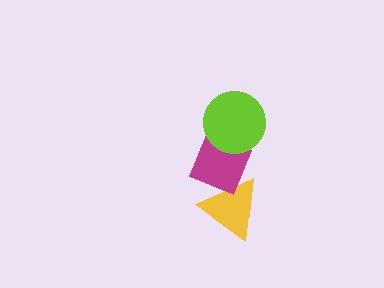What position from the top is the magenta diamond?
The magenta diamond is 2nd from the top.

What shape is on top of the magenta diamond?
The lime circle is on top of the magenta diamond.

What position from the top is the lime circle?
The lime circle is 1st from the top.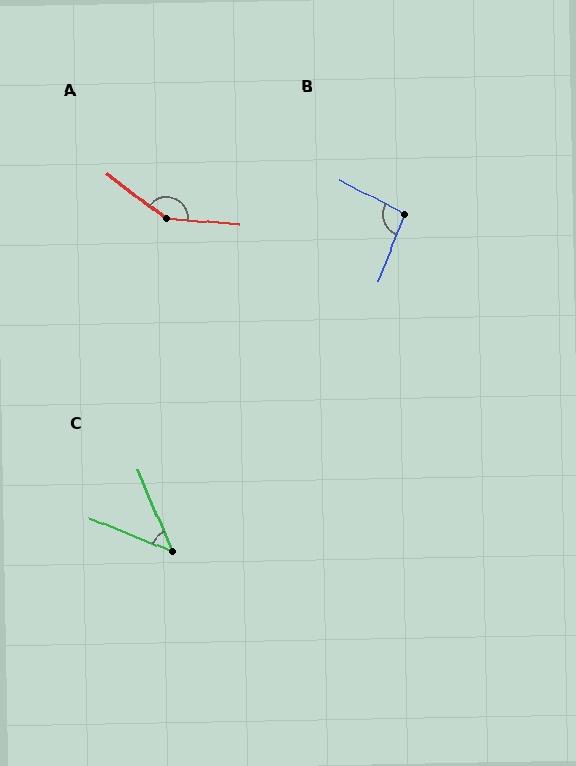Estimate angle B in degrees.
Approximately 97 degrees.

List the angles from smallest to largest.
C (45°), B (97°), A (148°).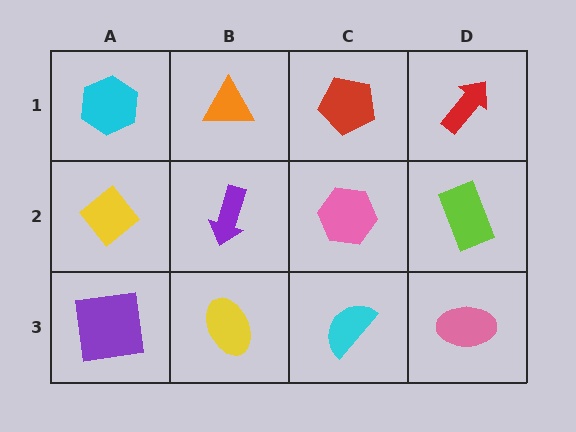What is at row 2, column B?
A purple arrow.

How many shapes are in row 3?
4 shapes.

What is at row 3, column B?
A yellow ellipse.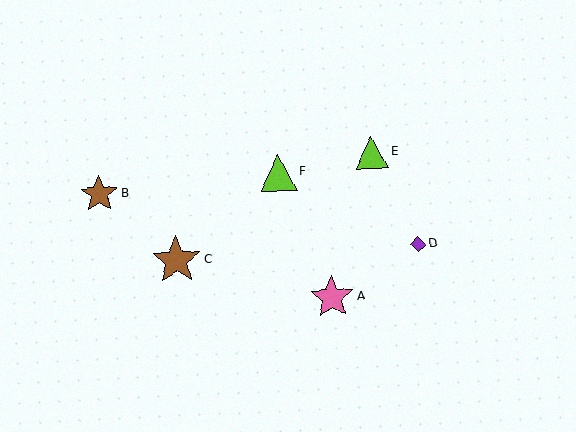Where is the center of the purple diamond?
The center of the purple diamond is at (418, 244).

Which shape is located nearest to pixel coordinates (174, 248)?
The brown star (labeled C) at (176, 260) is nearest to that location.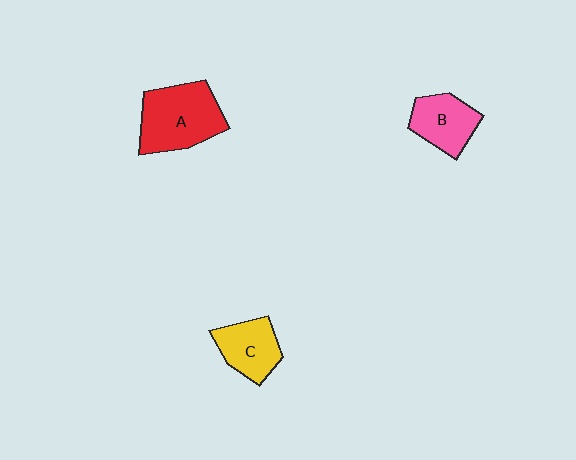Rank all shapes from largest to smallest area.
From largest to smallest: A (red), B (pink), C (yellow).